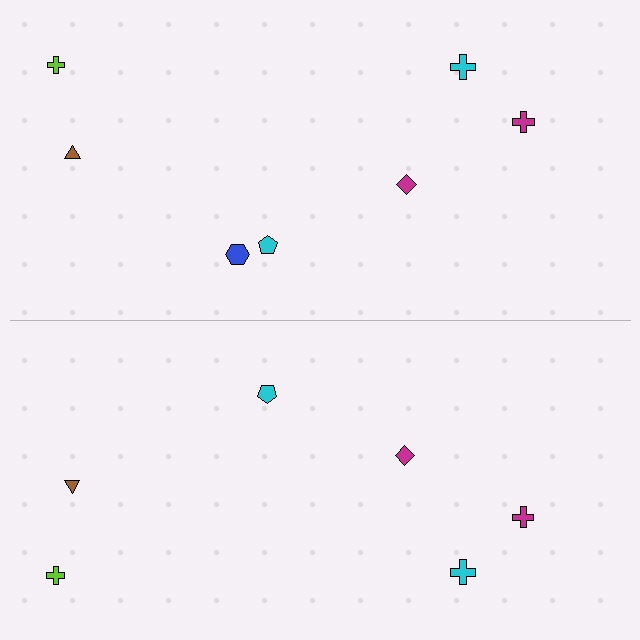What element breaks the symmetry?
A blue hexagon is missing from the bottom side.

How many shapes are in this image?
There are 13 shapes in this image.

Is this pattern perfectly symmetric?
No, the pattern is not perfectly symmetric. A blue hexagon is missing from the bottom side.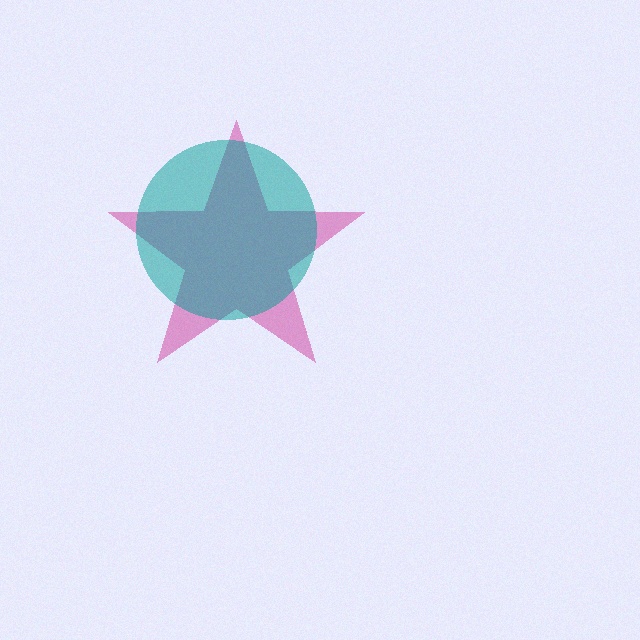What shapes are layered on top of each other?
The layered shapes are: a magenta star, a teal circle.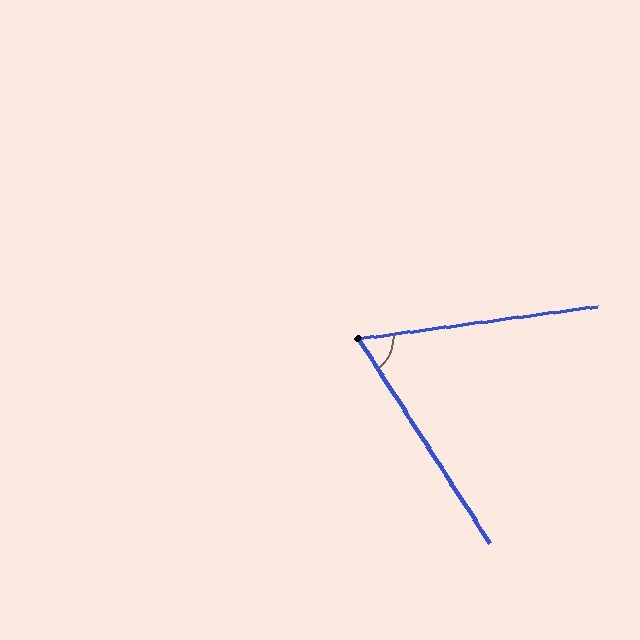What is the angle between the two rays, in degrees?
Approximately 65 degrees.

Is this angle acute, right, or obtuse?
It is acute.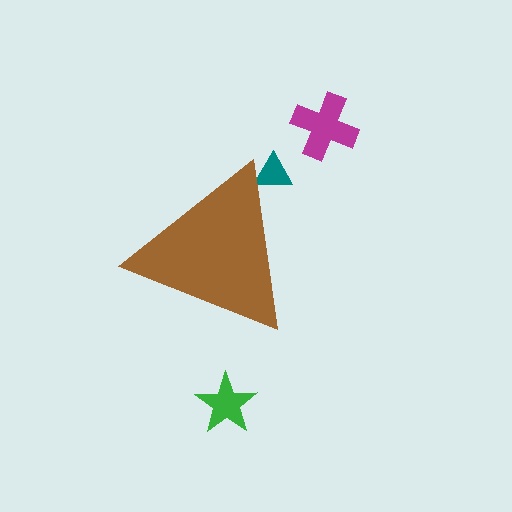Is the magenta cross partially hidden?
No, the magenta cross is fully visible.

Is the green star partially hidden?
No, the green star is fully visible.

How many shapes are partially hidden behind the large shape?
1 shape is partially hidden.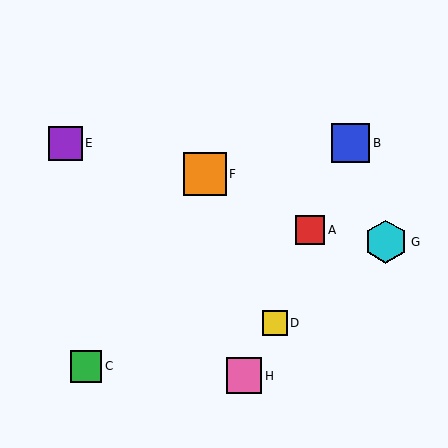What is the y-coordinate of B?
Object B is at y≈143.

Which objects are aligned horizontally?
Objects B, E are aligned horizontally.